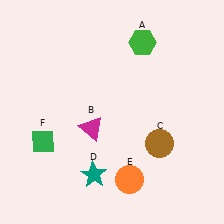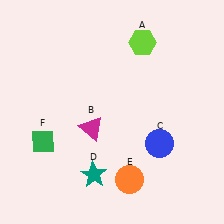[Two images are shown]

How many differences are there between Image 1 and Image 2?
There are 2 differences between the two images.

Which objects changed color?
A changed from green to lime. C changed from brown to blue.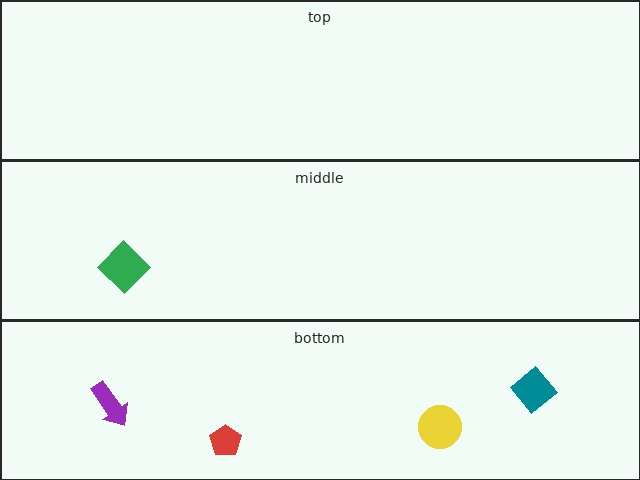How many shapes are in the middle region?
1.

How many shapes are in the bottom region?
4.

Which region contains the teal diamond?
The bottom region.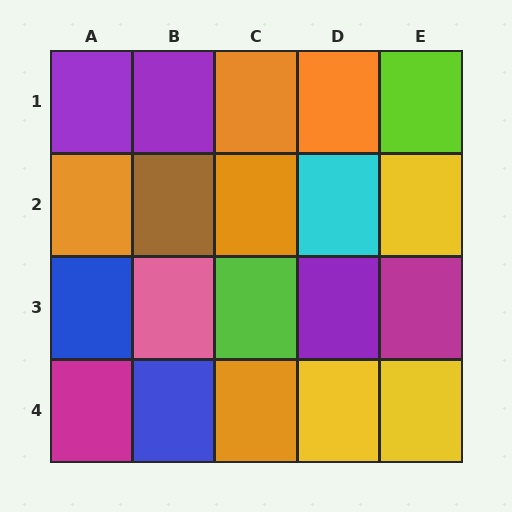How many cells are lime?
2 cells are lime.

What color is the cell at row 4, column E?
Yellow.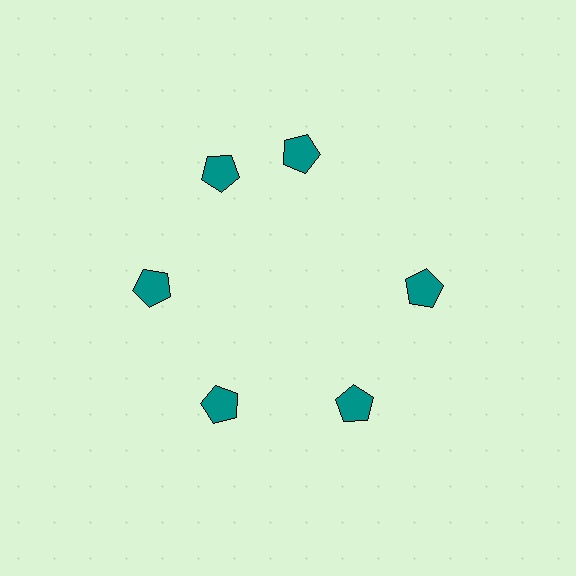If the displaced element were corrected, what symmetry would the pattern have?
It would have 6-fold rotational symmetry — the pattern would map onto itself every 60 degrees.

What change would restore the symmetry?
The symmetry would be restored by rotating it back into even spacing with its neighbors so that all 6 pentagons sit at equal angles and equal distance from the center.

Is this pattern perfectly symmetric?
No. The 6 teal pentagons are arranged in a ring, but one element near the 1 o'clock position is rotated out of alignment along the ring, breaking the 6-fold rotational symmetry.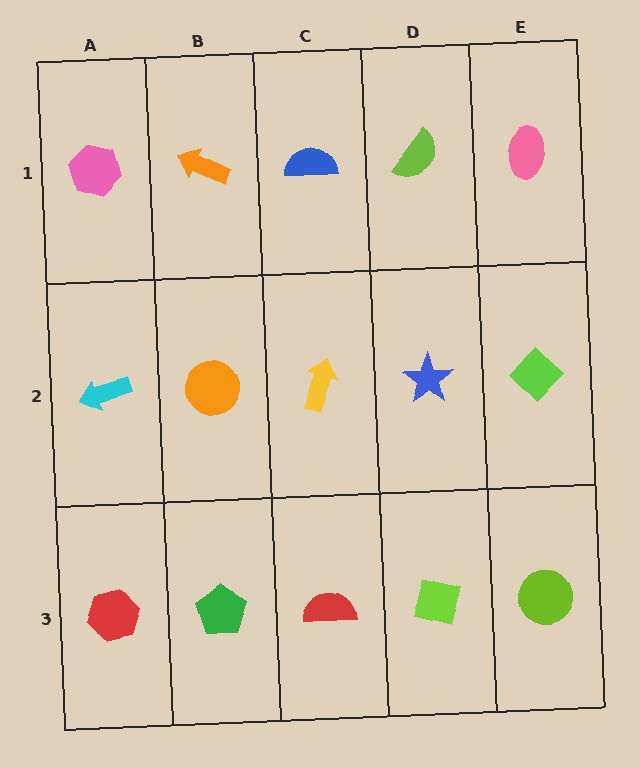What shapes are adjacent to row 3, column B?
An orange circle (row 2, column B), a red hexagon (row 3, column A), a red semicircle (row 3, column C).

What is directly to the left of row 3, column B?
A red hexagon.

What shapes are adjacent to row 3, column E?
A lime diamond (row 2, column E), a lime square (row 3, column D).